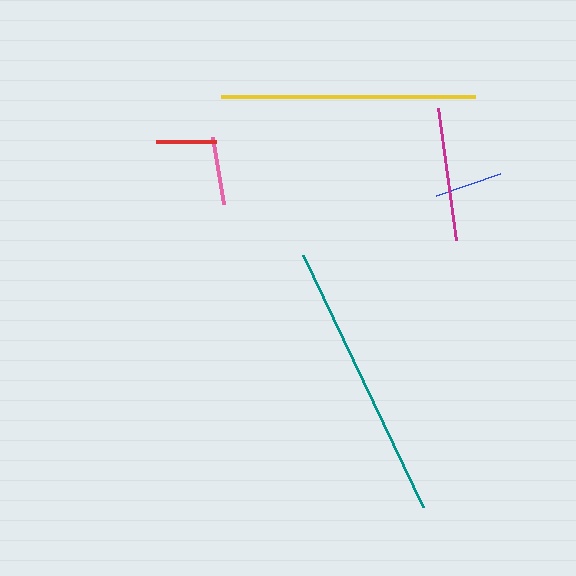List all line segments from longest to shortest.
From longest to shortest: teal, yellow, magenta, blue, pink, red.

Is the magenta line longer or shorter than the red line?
The magenta line is longer than the red line.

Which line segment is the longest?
The teal line is the longest at approximately 279 pixels.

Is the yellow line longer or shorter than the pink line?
The yellow line is longer than the pink line.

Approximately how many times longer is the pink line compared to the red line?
The pink line is approximately 1.1 times the length of the red line.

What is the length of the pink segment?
The pink segment is approximately 67 pixels long.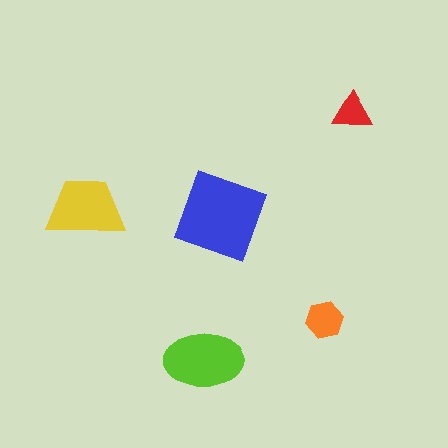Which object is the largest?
The blue square.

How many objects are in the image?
There are 5 objects in the image.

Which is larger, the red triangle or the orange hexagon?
The orange hexagon.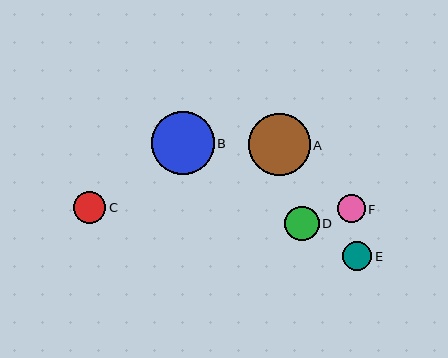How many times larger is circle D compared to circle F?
Circle D is approximately 1.2 times the size of circle F.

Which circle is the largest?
Circle B is the largest with a size of approximately 63 pixels.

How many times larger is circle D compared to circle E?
Circle D is approximately 1.2 times the size of circle E.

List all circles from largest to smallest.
From largest to smallest: B, A, D, C, E, F.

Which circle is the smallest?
Circle F is the smallest with a size of approximately 28 pixels.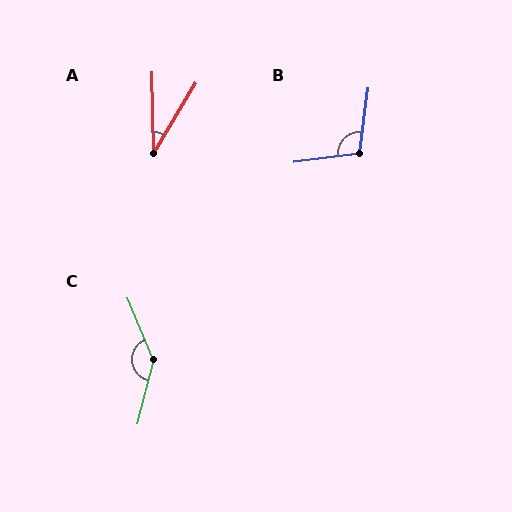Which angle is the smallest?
A, at approximately 32 degrees.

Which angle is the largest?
C, at approximately 142 degrees.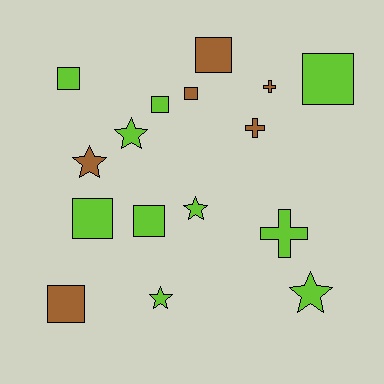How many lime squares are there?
There are 5 lime squares.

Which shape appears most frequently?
Square, with 8 objects.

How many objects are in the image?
There are 16 objects.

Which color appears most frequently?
Lime, with 10 objects.